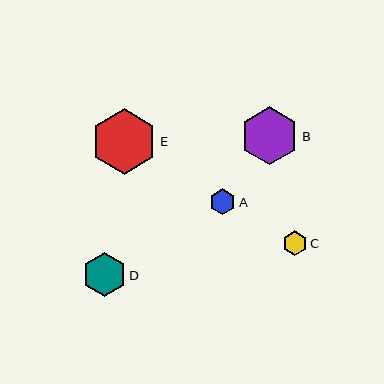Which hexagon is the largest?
Hexagon E is the largest with a size of approximately 65 pixels.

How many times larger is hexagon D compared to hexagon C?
Hexagon D is approximately 1.8 times the size of hexagon C.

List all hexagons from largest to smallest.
From largest to smallest: E, B, D, A, C.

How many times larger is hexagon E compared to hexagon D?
Hexagon E is approximately 1.5 times the size of hexagon D.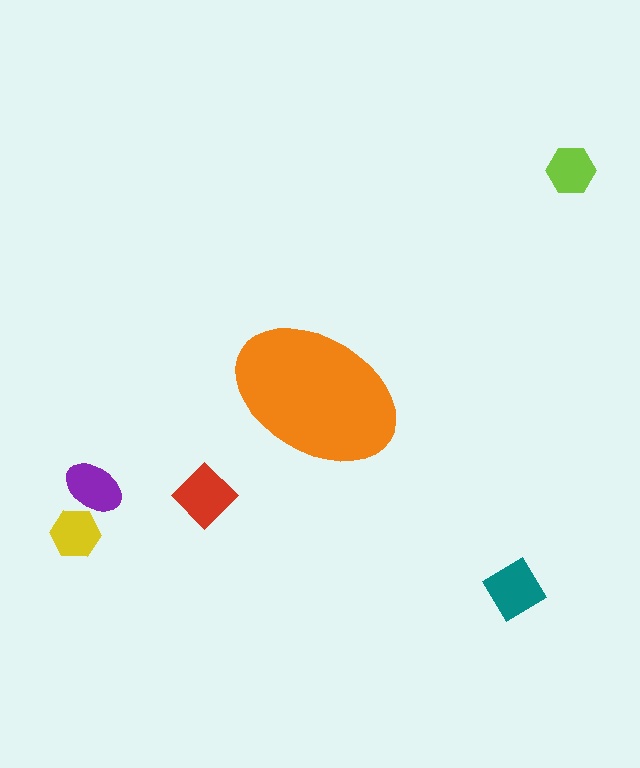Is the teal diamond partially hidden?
No, the teal diamond is fully visible.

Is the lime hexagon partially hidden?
No, the lime hexagon is fully visible.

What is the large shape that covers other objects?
An orange ellipse.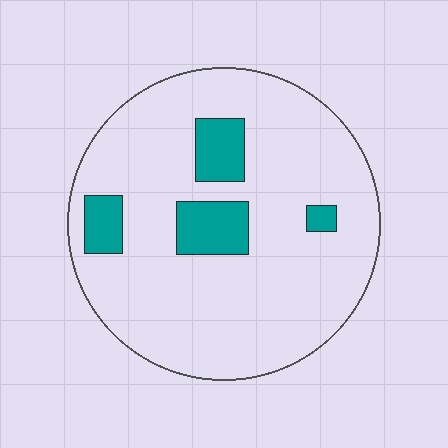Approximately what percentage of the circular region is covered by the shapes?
Approximately 15%.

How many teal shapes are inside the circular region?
4.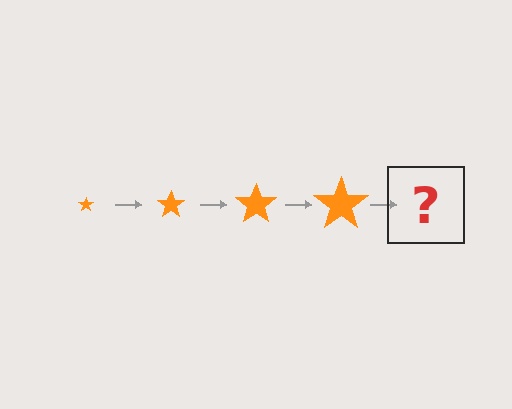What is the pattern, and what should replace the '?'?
The pattern is that the star gets progressively larger each step. The '?' should be an orange star, larger than the previous one.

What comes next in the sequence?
The next element should be an orange star, larger than the previous one.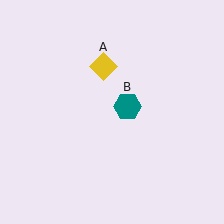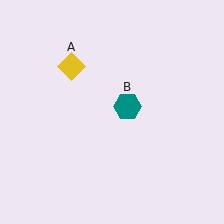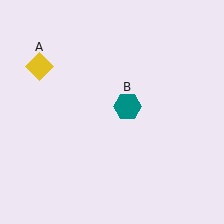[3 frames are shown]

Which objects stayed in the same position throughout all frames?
Teal hexagon (object B) remained stationary.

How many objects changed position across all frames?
1 object changed position: yellow diamond (object A).